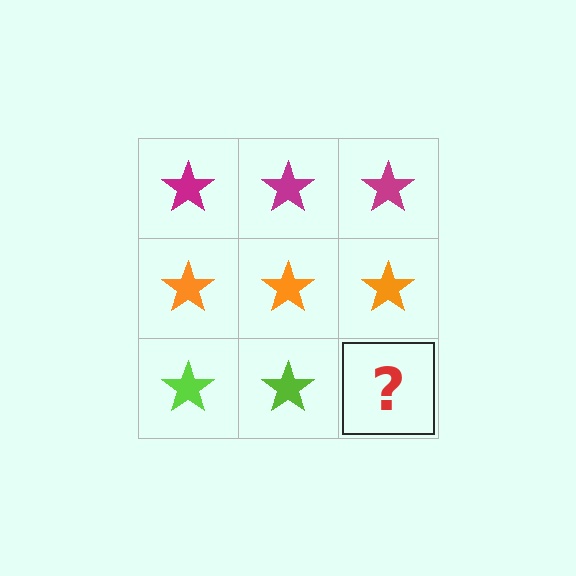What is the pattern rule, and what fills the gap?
The rule is that each row has a consistent color. The gap should be filled with a lime star.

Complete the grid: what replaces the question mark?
The question mark should be replaced with a lime star.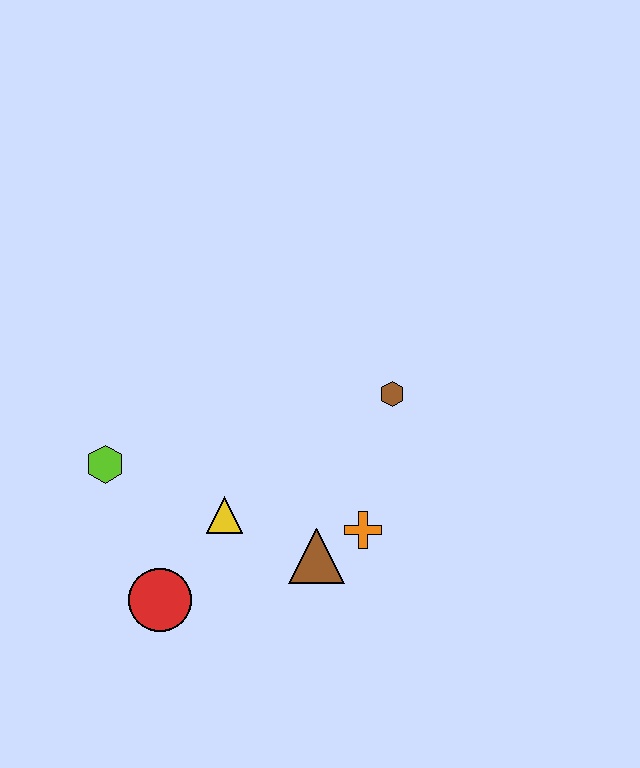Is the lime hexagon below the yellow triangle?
No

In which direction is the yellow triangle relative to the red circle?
The yellow triangle is above the red circle.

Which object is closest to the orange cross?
The brown triangle is closest to the orange cross.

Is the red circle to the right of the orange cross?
No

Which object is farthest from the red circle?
The brown hexagon is farthest from the red circle.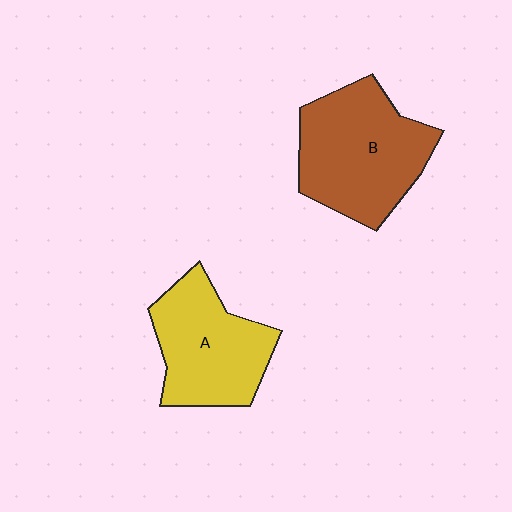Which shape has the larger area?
Shape B (brown).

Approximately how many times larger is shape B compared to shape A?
Approximately 1.2 times.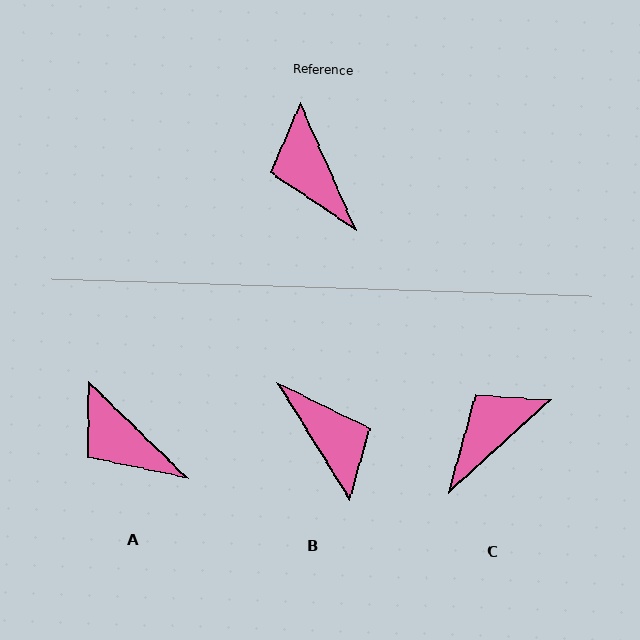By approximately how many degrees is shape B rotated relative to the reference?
Approximately 172 degrees clockwise.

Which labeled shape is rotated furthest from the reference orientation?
B, about 172 degrees away.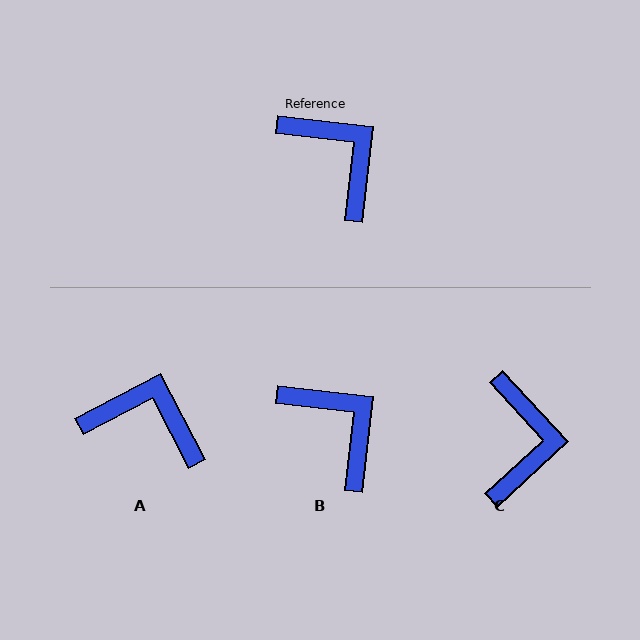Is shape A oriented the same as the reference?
No, it is off by about 34 degrees.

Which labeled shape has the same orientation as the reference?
B.